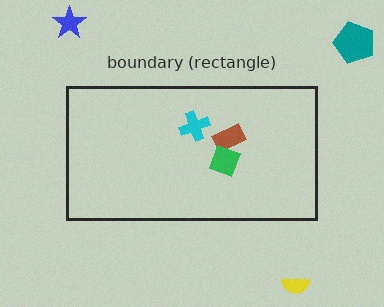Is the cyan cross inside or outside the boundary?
Inside.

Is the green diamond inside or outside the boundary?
Inside.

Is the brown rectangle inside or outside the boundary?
Inside.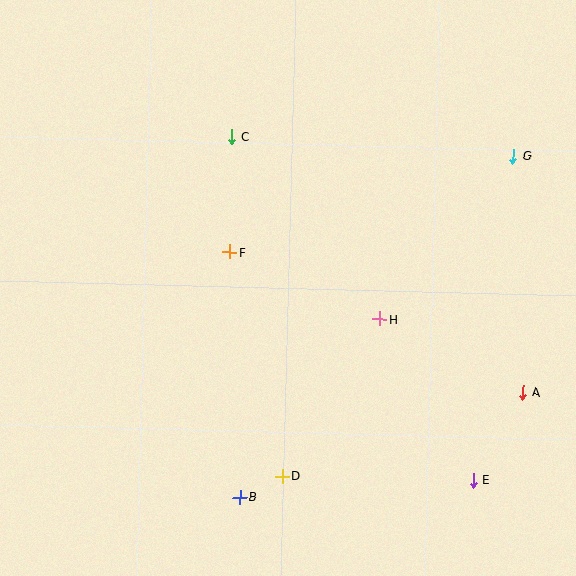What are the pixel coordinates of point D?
Point D is at (282, 476).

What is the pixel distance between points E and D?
The distance between E and D is 191 pixels.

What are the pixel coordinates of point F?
Point F is at (230, 252).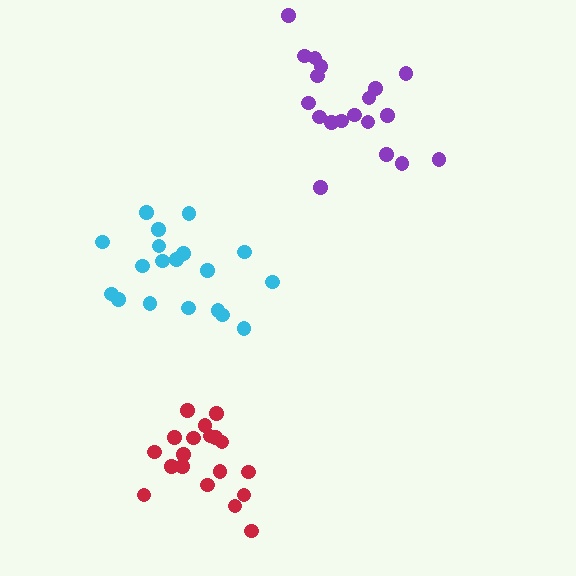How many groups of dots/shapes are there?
There are 3 groups.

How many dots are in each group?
Group 1: 19 dots, Group 2: 19 dots, Group 3: 19 dots (57 total).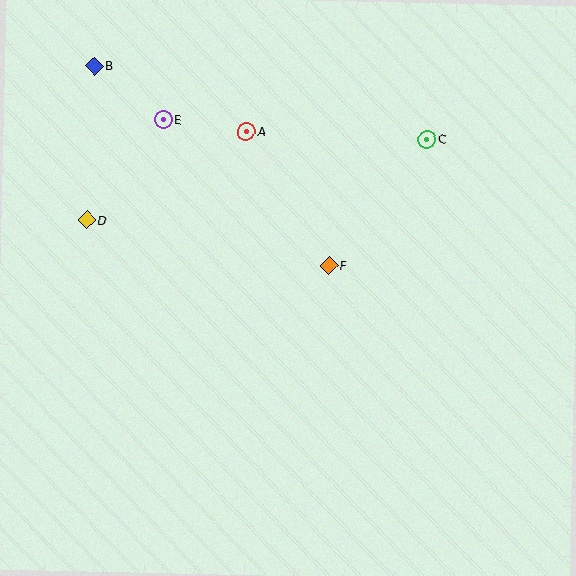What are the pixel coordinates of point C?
Point C is at (427, 140).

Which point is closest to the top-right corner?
Point C is closest to the top-right corner.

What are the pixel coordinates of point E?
Point E is at (163, 120).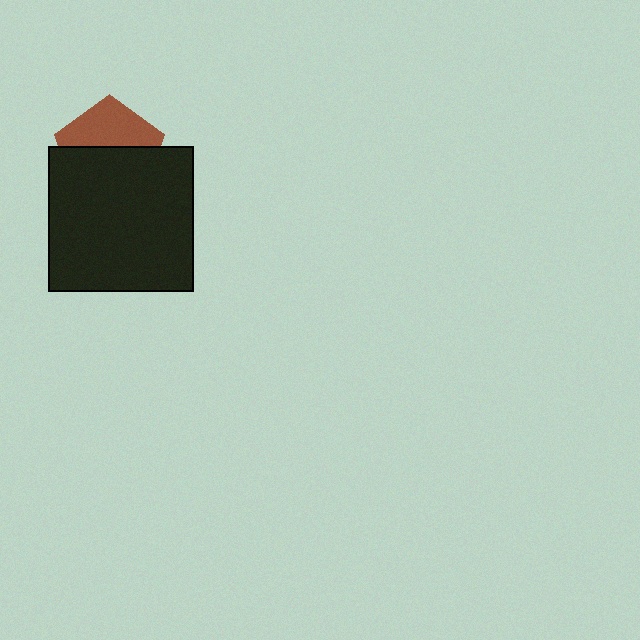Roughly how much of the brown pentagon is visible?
A small part of it is visible (roughly 42%).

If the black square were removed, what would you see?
You would see the complete brown pentagon.